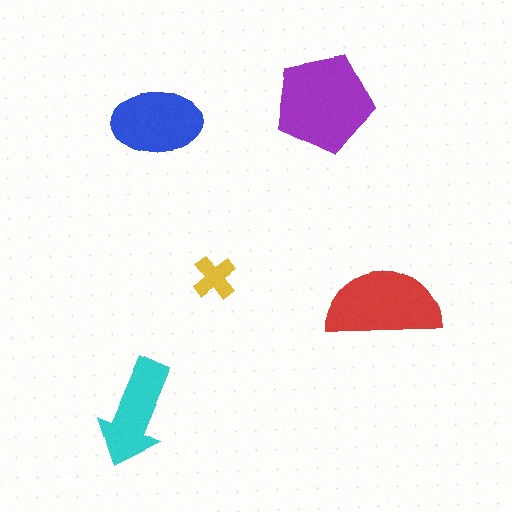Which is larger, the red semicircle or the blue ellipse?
The red semicircle.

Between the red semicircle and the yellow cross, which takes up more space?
The red semicircle.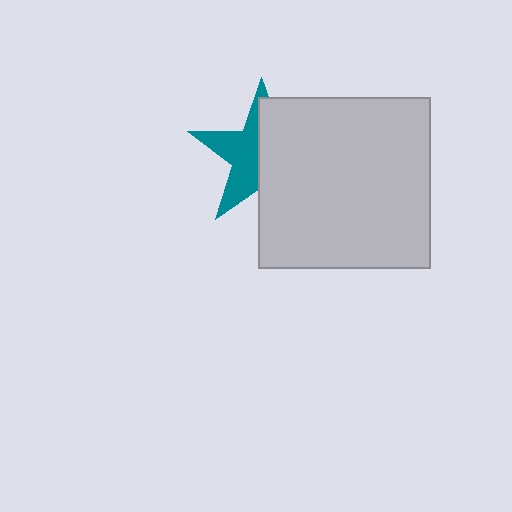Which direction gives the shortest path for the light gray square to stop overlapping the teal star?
Moving right gives the shortest separation.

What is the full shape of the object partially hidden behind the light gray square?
The partially hidden object is a teal star.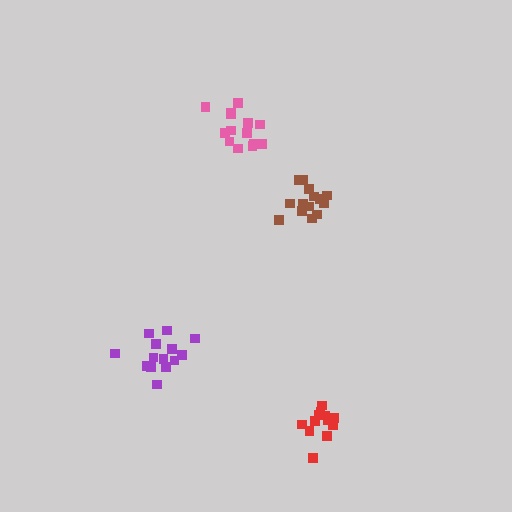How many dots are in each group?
Group 1: 14 dots, Group 2: 12 dots, Group 3: 14 dots, Group 4: 14 dots (54 total).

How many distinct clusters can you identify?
There are 4 distinct clusters.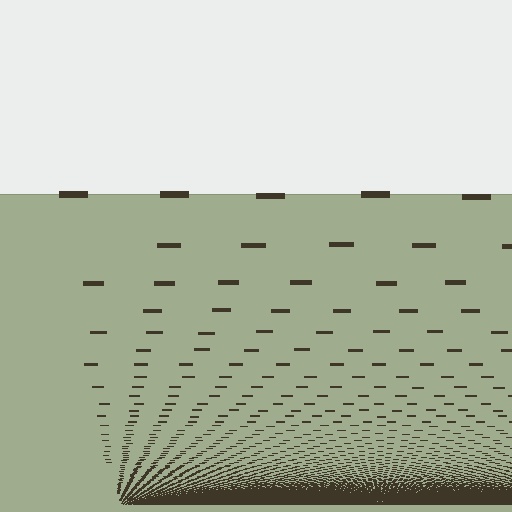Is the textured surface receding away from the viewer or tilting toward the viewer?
The surface appears to tilt toward the viewer. Texture elements get larger and sparser toward the top.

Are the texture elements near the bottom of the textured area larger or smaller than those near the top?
Smaller. The gradient is inverted — elements near the bottom are smaller and denser.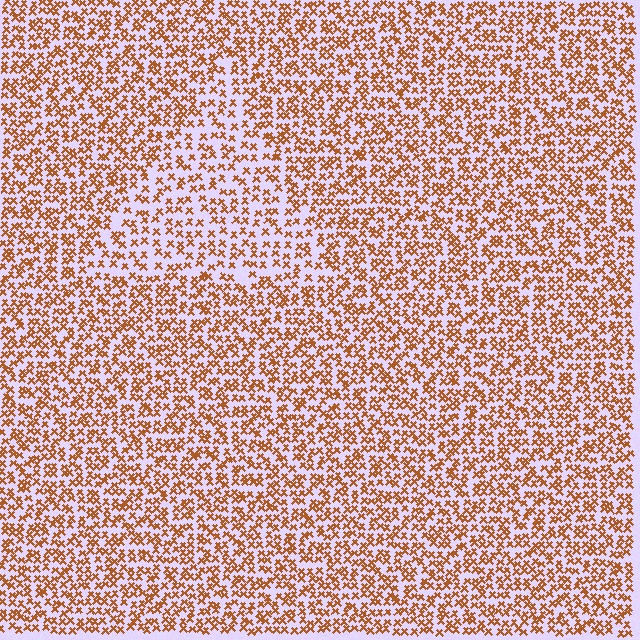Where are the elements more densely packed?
The elements are more densely packed outside the triangle boundary.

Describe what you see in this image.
The image contains small brown elements arranged at two different densities. A triangle-shaped region is visible where the elements are less densely packed than the surrounding area.